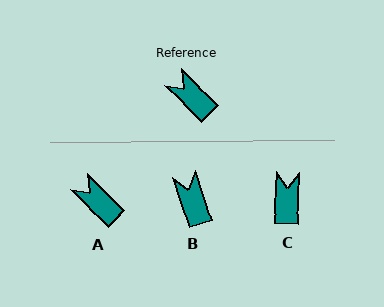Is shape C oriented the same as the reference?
No, it is off by about 47 degrees.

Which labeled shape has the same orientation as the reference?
A.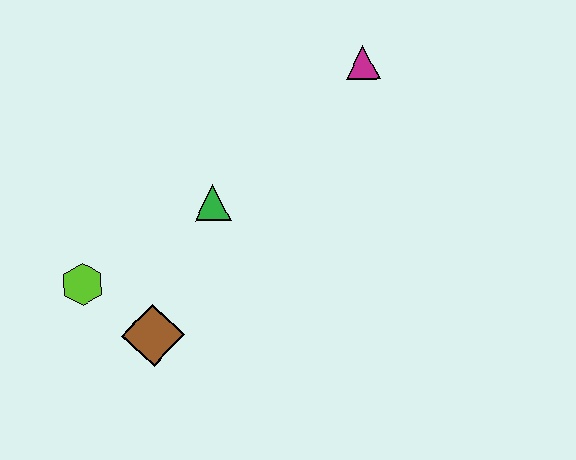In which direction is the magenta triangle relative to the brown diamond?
The magenta triangle is above the brown diamond.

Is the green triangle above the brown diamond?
Yes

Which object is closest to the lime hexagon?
The brown diamond is closest to the lime hexagon.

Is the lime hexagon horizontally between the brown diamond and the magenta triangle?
No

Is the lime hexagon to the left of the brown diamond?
Yes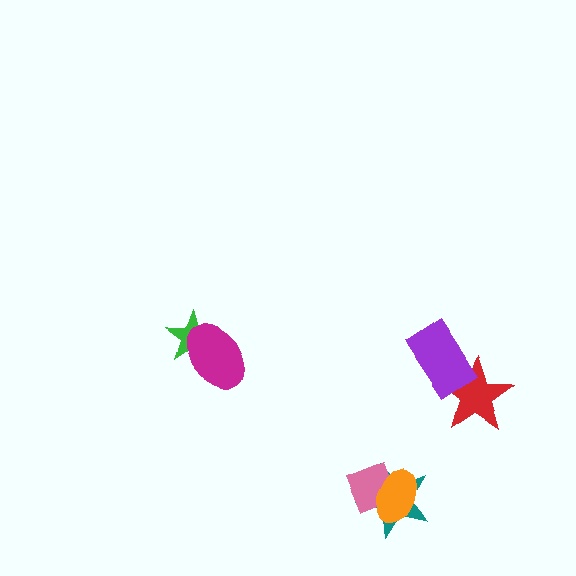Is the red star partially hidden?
Yes, it is partially covered by another shape.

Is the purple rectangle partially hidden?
No, no other shape covers it.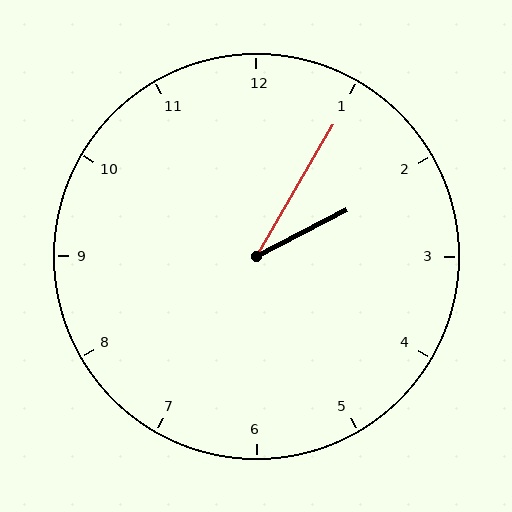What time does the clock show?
2:05.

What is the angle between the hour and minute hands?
Approximately 32 degrees.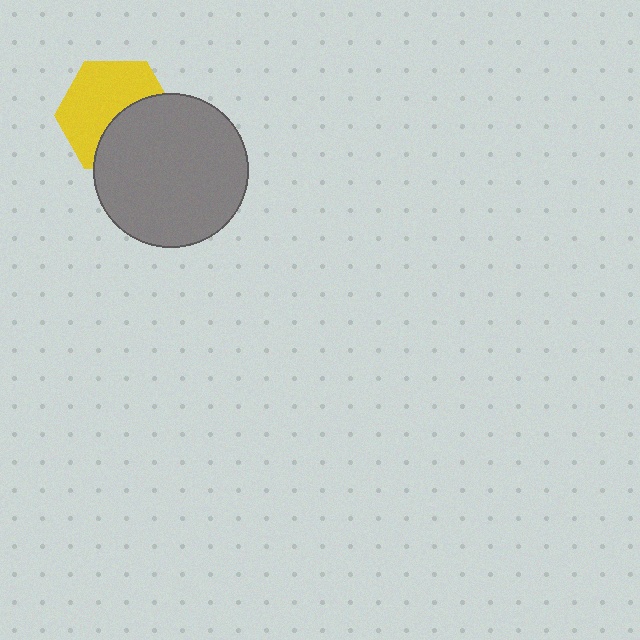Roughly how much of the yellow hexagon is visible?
About half of it is visible (roughly 58%).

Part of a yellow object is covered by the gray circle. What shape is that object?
It is a hexagon.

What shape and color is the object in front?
The object in front is a gray circle.